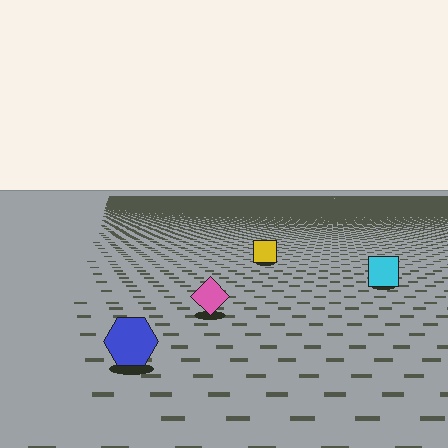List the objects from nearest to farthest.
From nearest to farthest: the blue hexagon, the pink diamond, the cyan square, the yellow square.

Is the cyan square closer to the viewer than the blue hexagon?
No. The blue hexagon is closer — you can tell from the texture gradient: the ground texture is coarser near it.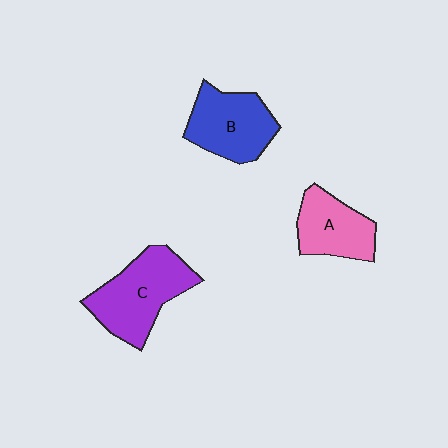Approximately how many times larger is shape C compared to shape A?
Approximately 1.4 times.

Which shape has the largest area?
Shape C (purple).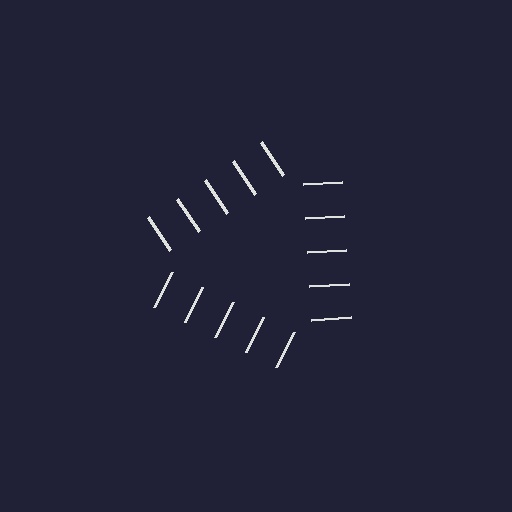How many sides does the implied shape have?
3 sides — the line-ends trace a triangle.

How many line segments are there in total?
15 — 5 along each of the 3 edges.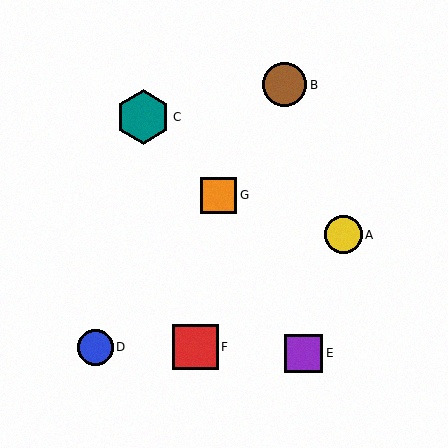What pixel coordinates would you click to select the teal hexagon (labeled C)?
Click at (143, 117) to select the teal hexagon C.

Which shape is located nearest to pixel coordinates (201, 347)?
The red square (labeled F) at (195, 347) is nearest to that location.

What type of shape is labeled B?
Shape B is a brown circle.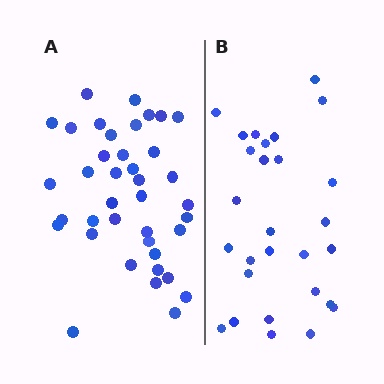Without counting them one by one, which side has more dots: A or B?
Region A (the left region) has more dots.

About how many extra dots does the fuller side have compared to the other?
Region A has roughly 12 or so more dots than region B.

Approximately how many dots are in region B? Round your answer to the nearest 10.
About 30 dots. (The exact count is 28, which rounds to 30.)